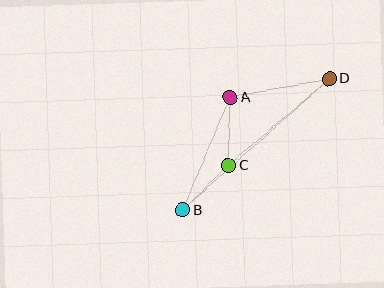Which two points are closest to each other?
Points B and C are closest to each other.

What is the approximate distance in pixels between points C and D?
The distance between C and D is approximately 133 pixels.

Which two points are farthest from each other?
Points B and D are farthest from each other.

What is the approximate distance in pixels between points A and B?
The distance between A and B is approximately 122 pixels.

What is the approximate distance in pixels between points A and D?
The distance between A and D is approximately 101 pixels.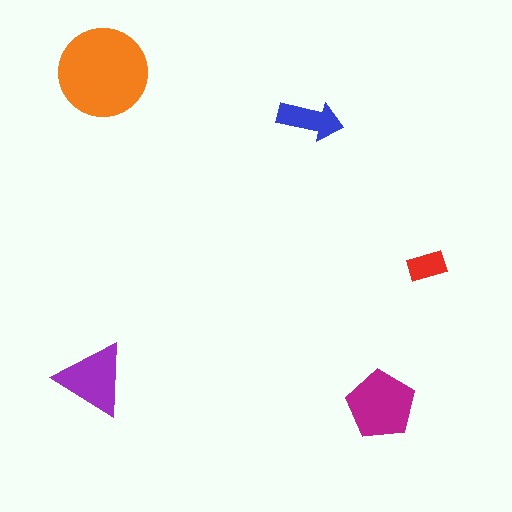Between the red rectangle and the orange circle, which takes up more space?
The orange circle.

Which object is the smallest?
The red rectangle.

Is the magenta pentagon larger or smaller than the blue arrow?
Larger.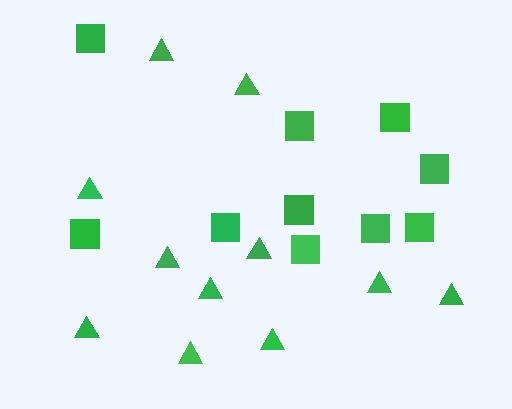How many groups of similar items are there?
There are 2 groups: one group of squares (10) and one group of triangles (11).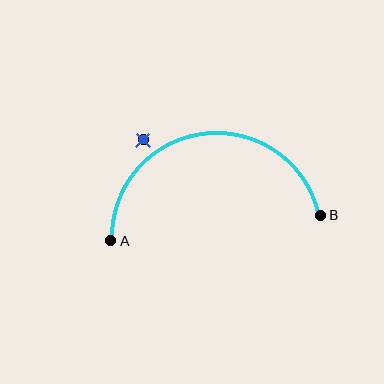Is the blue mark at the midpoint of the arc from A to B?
No — the blue mark does not lie on the arc at all. It sits slightly outside the curve.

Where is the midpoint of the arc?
The arc midpoint is the point on the curve farthest from the straight line joining A and B. It sits above that line.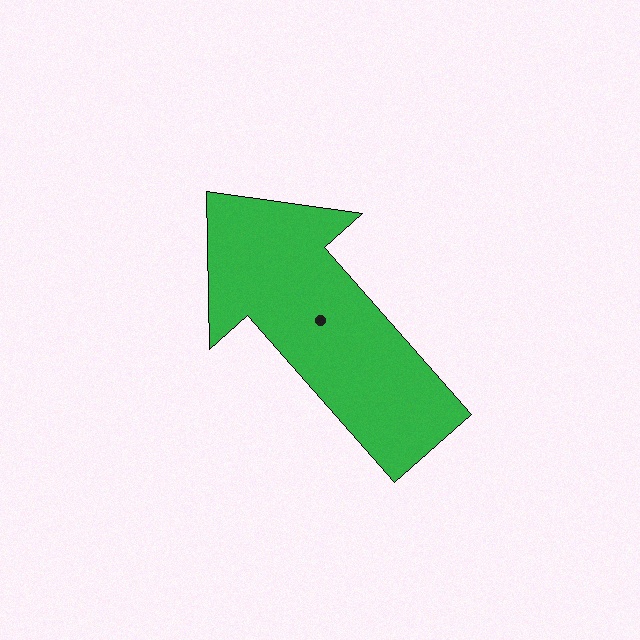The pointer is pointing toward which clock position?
Roughly 11 o'clock.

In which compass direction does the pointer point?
Northwest.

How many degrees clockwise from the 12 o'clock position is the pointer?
Approximately 319 degrees.